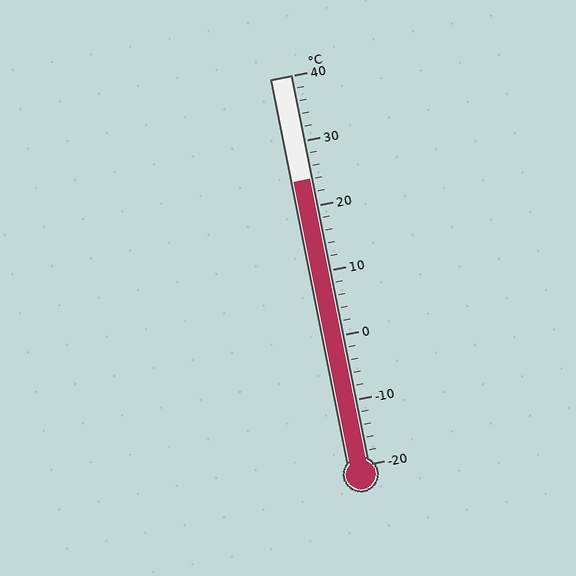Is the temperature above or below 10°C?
The temperature is above 10°C.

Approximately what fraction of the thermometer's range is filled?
The thermometer is filled to approximately 75% of its range.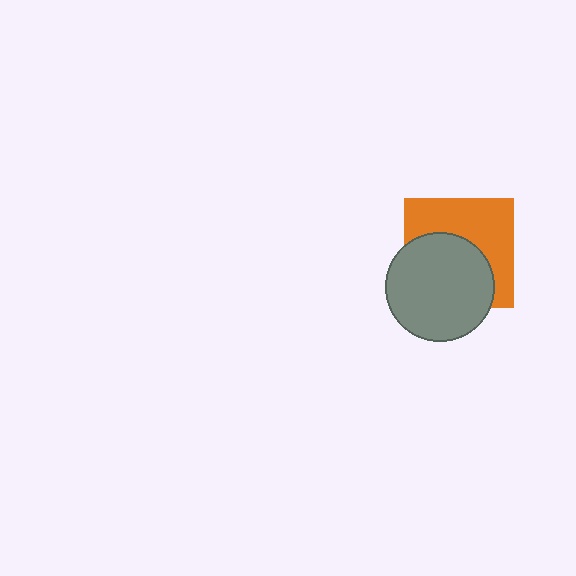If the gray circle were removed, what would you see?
You would see the complete orange square.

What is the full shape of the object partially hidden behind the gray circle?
The partially hidden object is an orange square.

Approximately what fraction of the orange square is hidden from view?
Roughly 50% of the orange square is hidden behind the gray circle.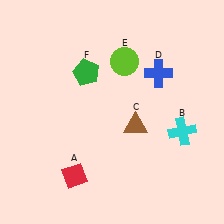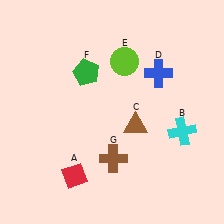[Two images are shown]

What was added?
A brown cross (G) was added in Image 2.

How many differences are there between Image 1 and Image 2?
There is 1 difference between the two images.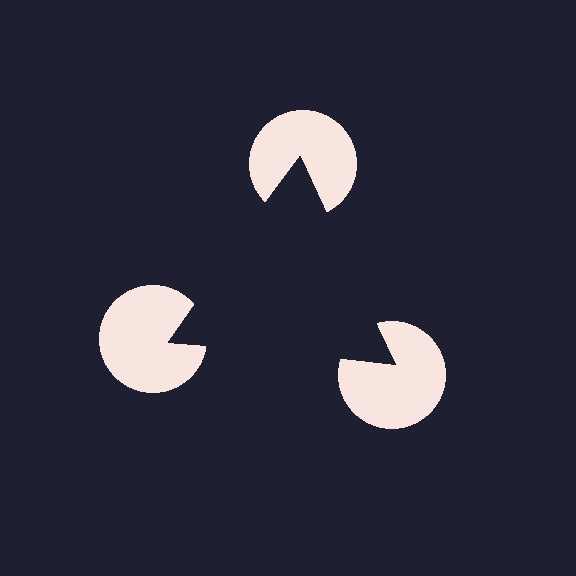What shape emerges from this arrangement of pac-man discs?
An illusory triangle — its edges are inferred from the aligned wedge cuts in the pac-man discs, not physically drawn.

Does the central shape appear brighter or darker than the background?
It typically appears slightly darker than the background, even though no actual brightness change is drawn.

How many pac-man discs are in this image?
There are 3 — one at each vertex of the illusory triangle.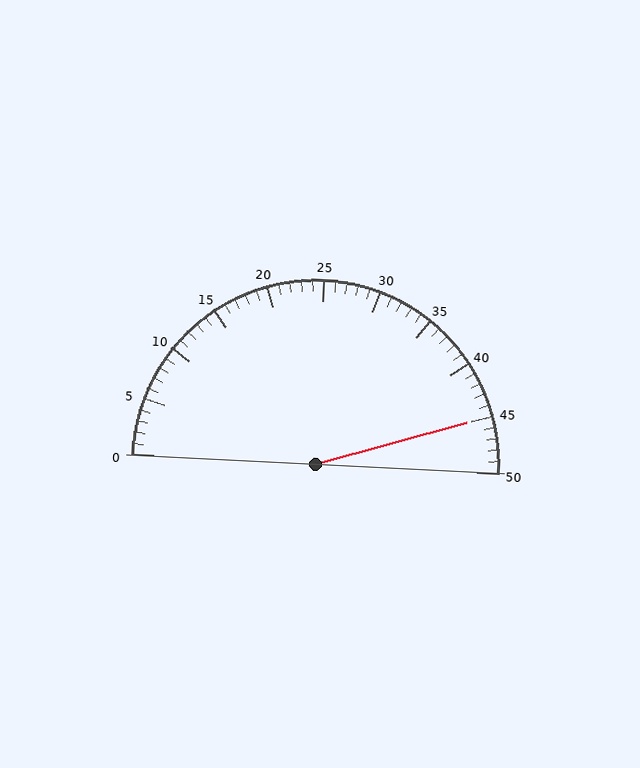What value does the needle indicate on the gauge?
The needle indicates approximately 45.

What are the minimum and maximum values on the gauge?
The gauge ranges from 0 to 50.